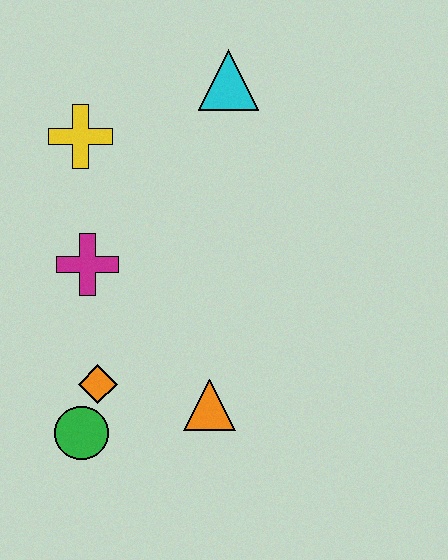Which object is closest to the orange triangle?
The orange diamond is closest to the orange triangle.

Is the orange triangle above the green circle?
Yes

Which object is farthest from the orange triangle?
The cyan triangle is farthest from the orange triangle.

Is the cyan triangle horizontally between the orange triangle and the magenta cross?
No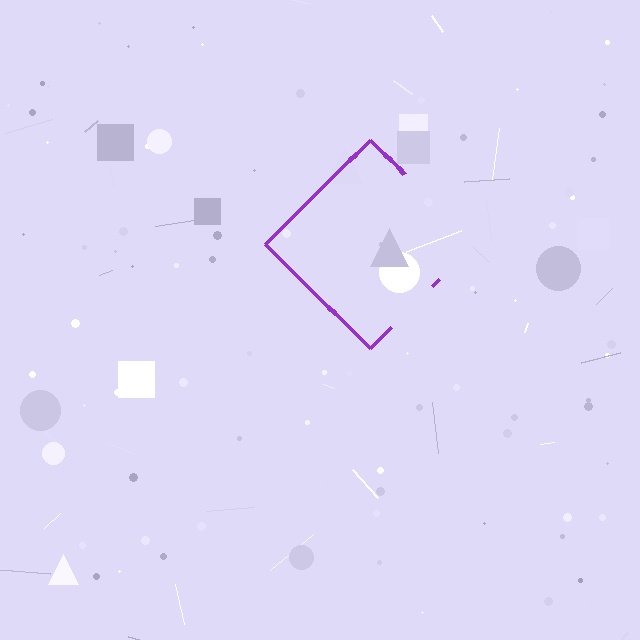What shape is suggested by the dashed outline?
The dashed outline suggests a diamond.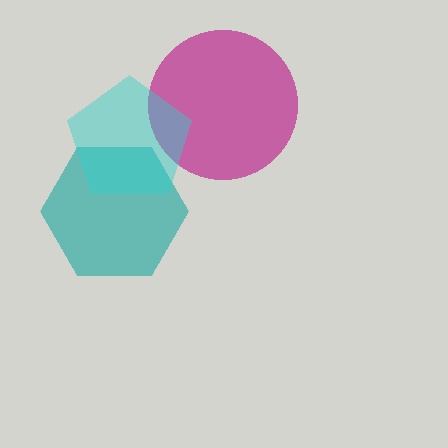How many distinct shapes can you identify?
There are 3 distinct shapes: a magenta circle, a teal hexagon, a cyan pentagon.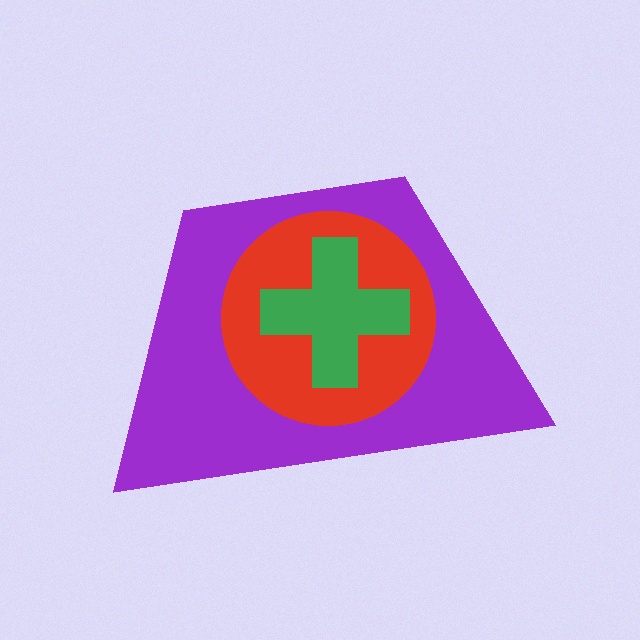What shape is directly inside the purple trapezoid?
The red circle.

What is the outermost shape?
The purple trapezoid.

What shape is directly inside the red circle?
The green cross.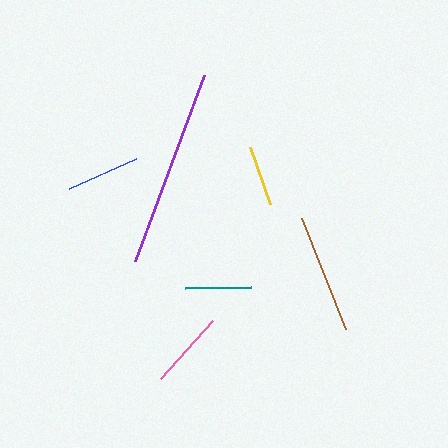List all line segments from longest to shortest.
From longest to shortest: purple, brown, pink, blue, teal, yellow.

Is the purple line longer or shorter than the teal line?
The purple line is longer than the teal line.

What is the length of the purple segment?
The purple segment is approximately 198 pixels long.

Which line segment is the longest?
The purple line is the longest at approximately 198 pixels.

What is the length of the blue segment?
The blue segment is approximately 73 pixels long.